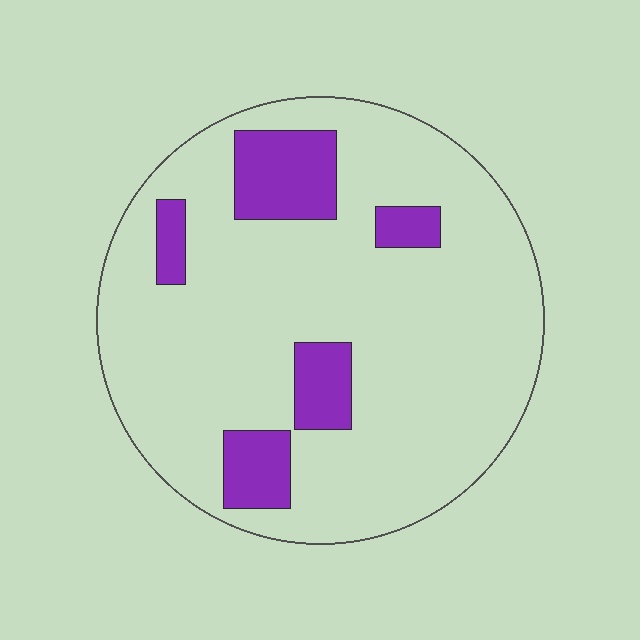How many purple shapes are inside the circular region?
5.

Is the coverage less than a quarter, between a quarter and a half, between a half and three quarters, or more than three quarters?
Less than a quarter.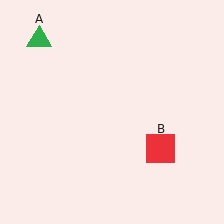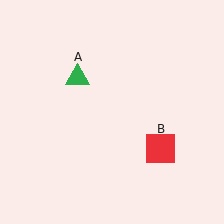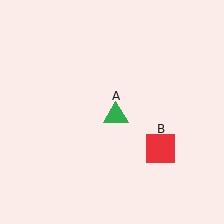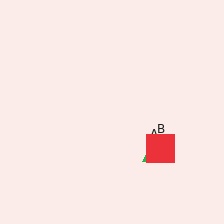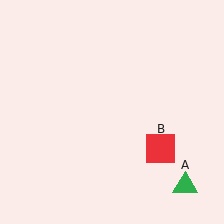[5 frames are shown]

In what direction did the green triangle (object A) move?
The green triangle (object A) moved down and to the right.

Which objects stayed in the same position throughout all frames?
Red square (object B) remained stationary.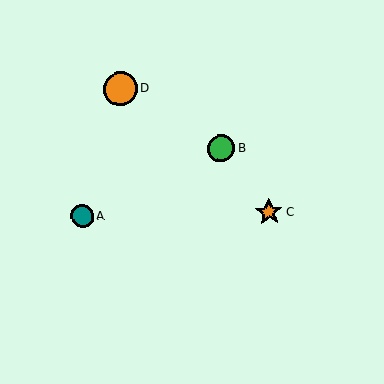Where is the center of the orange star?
The center of the orange star is at (269, 212).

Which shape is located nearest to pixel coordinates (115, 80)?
The orange circle (labeled D) at (120, 89) is nearest to that location.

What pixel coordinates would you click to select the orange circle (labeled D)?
Click at (120, 89) to select the orange circle D.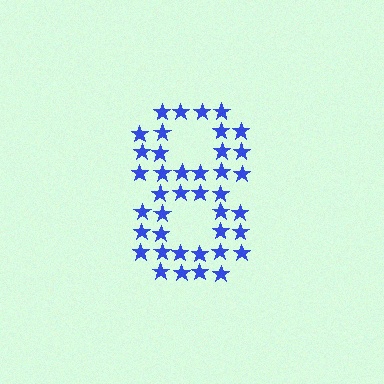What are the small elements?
The small elements are stars.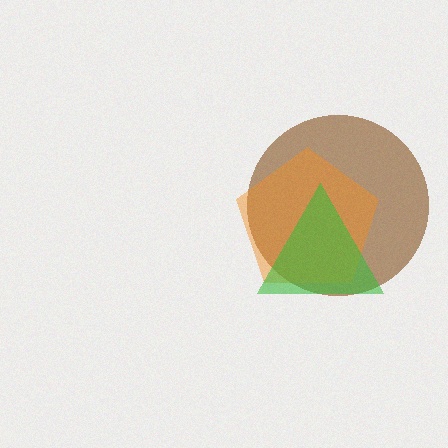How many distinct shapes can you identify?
There are 3 distinct shapes: a brown circle, an orange pentagon, a green triangle.